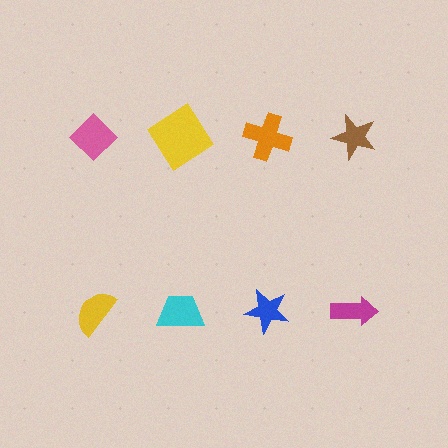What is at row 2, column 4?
A magenta arrow.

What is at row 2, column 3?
A blue star.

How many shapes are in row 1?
4 shapes.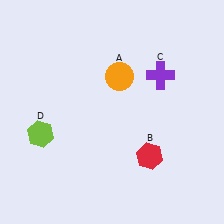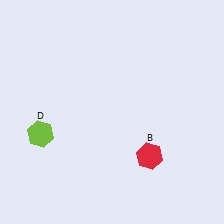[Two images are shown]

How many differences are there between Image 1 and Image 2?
There are 2 differences between the two images.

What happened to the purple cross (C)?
The purple cross (C) was removed in Image 2. It was in the top-right area of Image 1.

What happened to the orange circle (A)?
The orange circle (A) was removed in Image 2. It was in the top-right area of Image 1.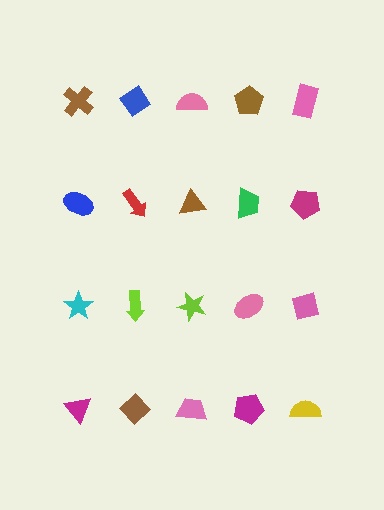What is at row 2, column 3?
A brown triangle.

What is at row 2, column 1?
A blue ellipse.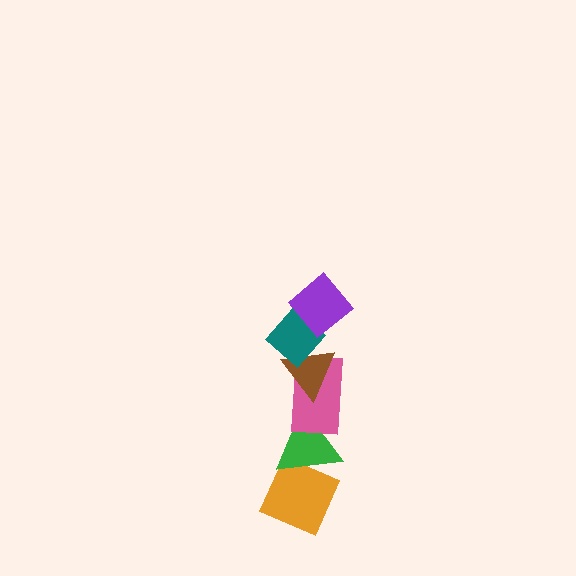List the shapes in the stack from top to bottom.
From top to bottom: the purple diamond, the teal diamond, the brown triangle, the pink rectangle, the green triangle, the orange diamond.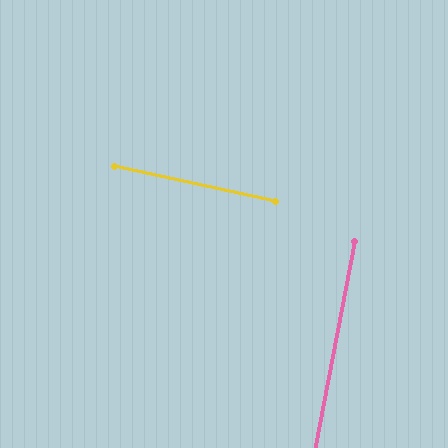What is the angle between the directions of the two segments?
Approximately 89 degrees.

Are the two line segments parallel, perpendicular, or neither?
Perpendicular — they meet at approximately 89°.